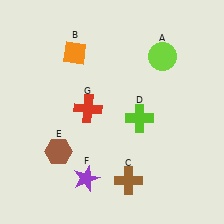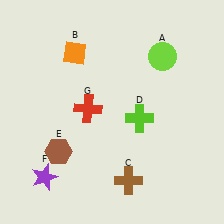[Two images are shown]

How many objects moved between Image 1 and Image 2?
1 object moved between the two images.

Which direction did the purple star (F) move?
The purple star (F) moved left.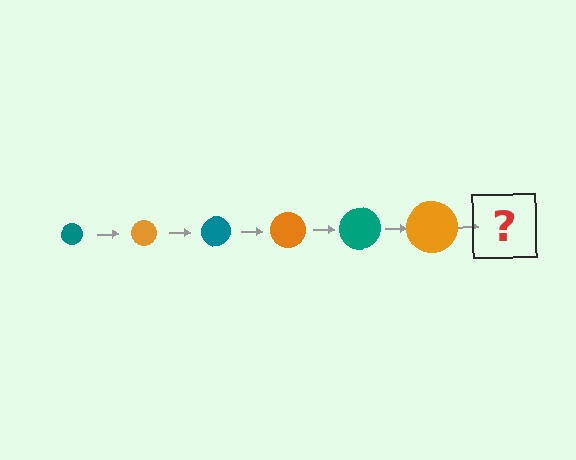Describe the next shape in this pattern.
It should be a teal circle, larger than the previous one.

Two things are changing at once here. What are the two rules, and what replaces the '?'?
The two rules are that the circle grows larger each step and the color cycles through teal and orange. The '?' should be a teal circle, larger than the previous one.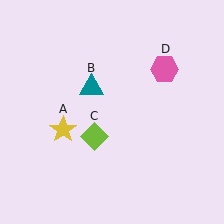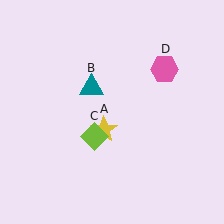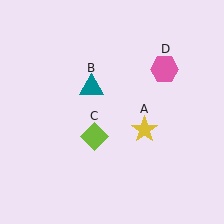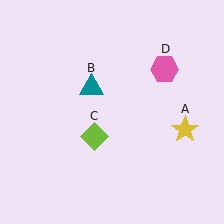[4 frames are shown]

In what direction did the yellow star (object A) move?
The yellow star (object A) moved right.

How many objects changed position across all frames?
1 object changed position: yellow star (object A).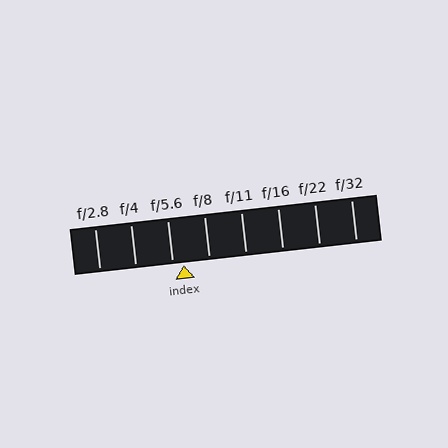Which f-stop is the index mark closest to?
The index mark is closest to f/5.6.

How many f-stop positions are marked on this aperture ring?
There are 8 f-stop positions marked.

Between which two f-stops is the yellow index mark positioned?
The index mark is between f/5.6 and f/8.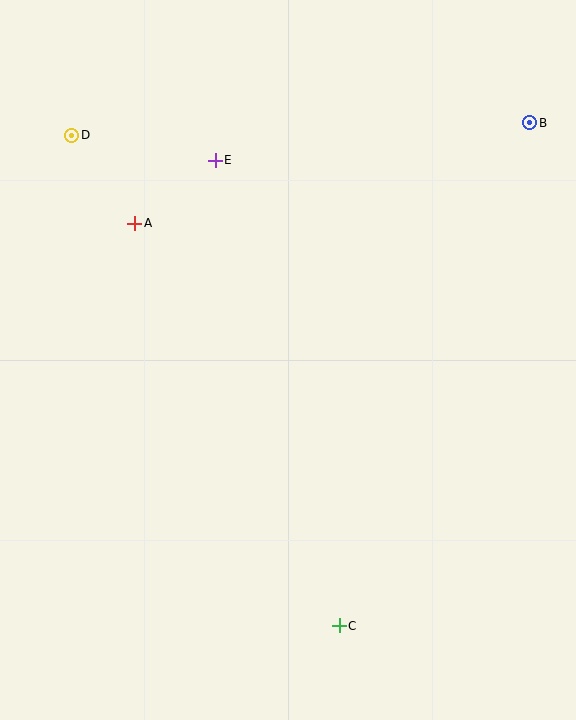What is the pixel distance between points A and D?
The distance between A and D is 108 pixels.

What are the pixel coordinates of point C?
Point C is at (339, 626).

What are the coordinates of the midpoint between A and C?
The midpoint between A and C is at (237, 425).